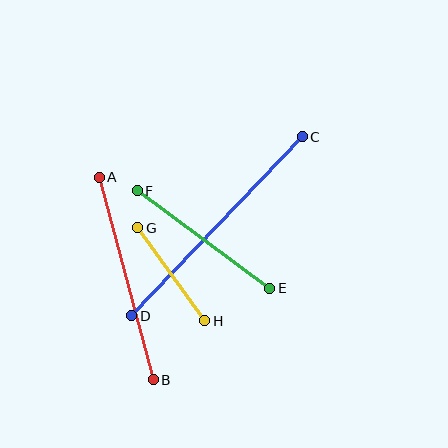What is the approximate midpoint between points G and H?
The midpoint is at approximately (171, 274) pixels.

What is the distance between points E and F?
The distance is approximately 165 pixels.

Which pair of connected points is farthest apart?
Points C and D are farthest apart.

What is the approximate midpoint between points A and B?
The midpoint is at approximately (126, 279) pixels.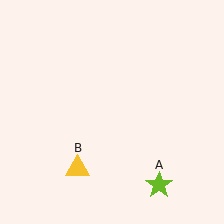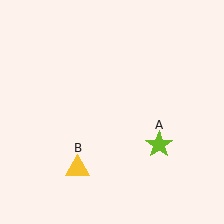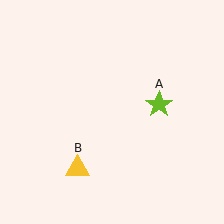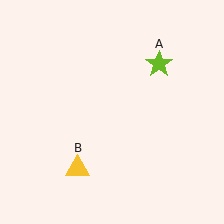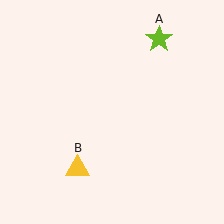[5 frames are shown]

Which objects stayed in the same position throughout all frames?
Yellow triangle (object B) remained stationary.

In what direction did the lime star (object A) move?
The lime star (object A) moved up.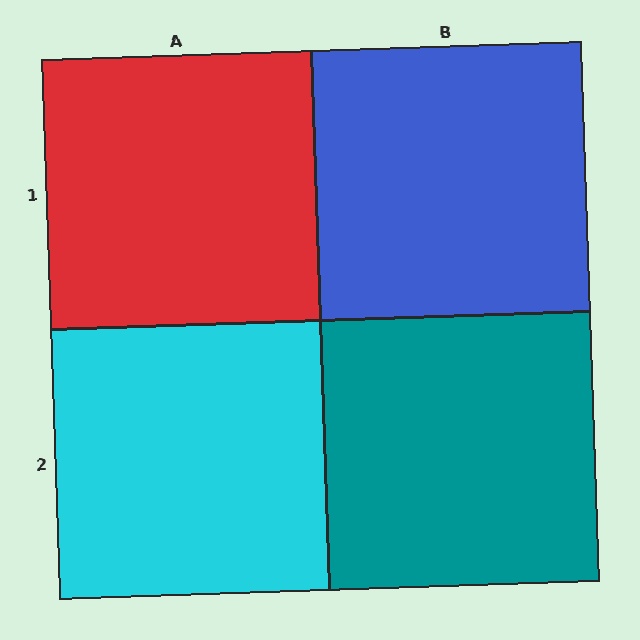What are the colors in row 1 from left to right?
Red, blue.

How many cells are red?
1 cell is red.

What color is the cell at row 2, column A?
Cyan.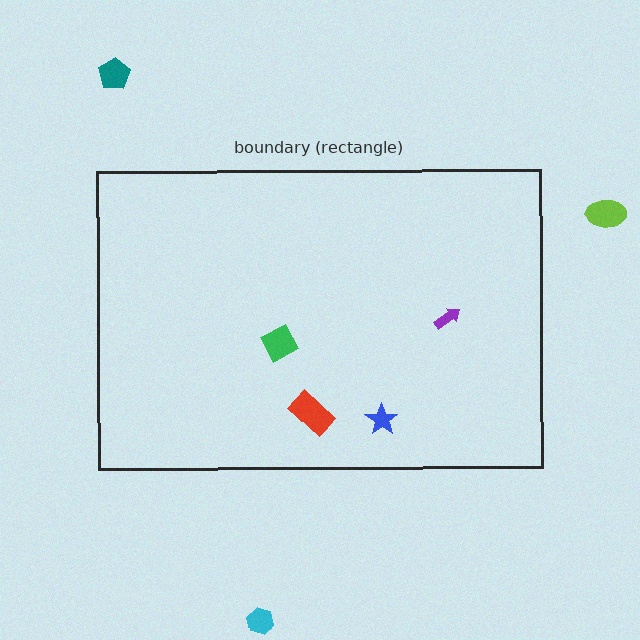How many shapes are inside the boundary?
4 inside, 3 outside.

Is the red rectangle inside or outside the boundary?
Inside.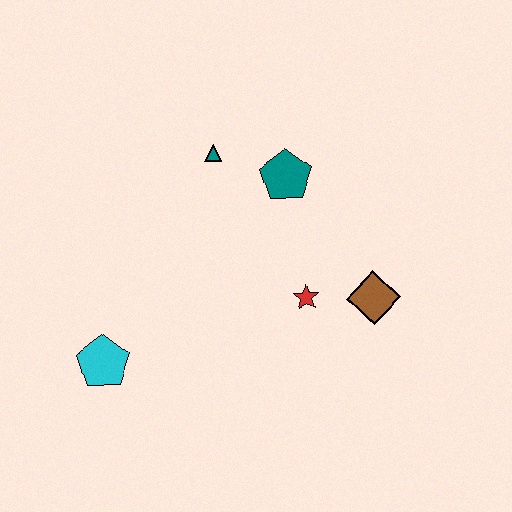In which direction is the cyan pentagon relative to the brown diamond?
The cyan pentagon is to the left of the brown diamond.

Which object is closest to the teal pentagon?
The teal triangle is closest to the teal pentagon.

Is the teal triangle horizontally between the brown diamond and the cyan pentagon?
Yes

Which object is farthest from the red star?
The cyan pentagon is farthest from the red star.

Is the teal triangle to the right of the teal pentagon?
No